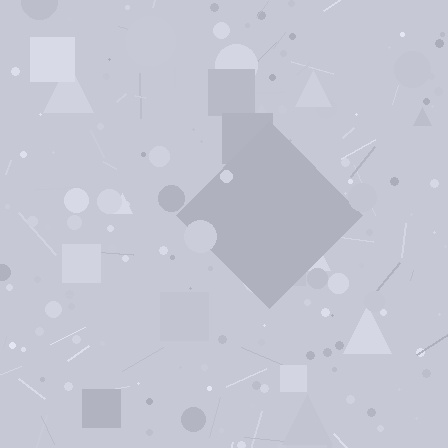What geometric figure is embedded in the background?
A diamond is embedded in the background.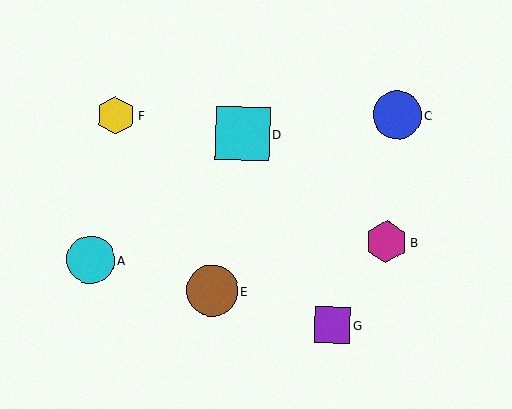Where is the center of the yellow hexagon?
The center of the yellow hexagon is at (116, 115).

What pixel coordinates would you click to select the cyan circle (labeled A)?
Click at (91, 260) to select the cyan circle A.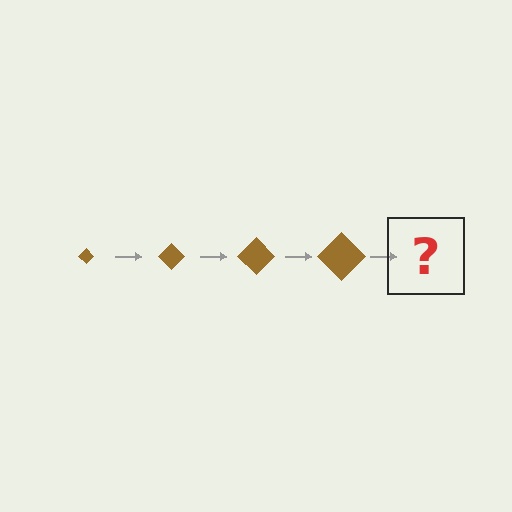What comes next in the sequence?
The next element should be a brown diamond, larger than the previous one.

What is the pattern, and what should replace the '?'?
The pattern is that the diamond gets progressively larger each step. The '?' should be a brown diamond, larger than the previous one.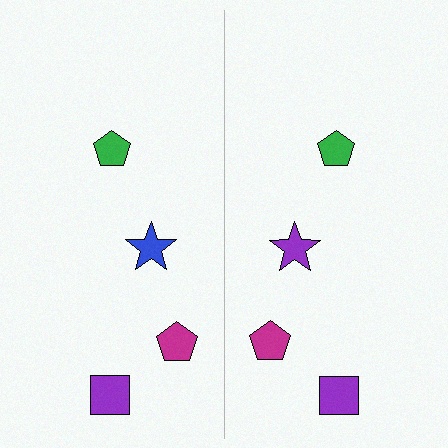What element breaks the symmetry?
The purple star on the right side breaks the symmetry — its mirror counterpart is blue.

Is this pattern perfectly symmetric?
No, the pattern is not perfectly symmetric. The purple star on the right side breaks the symmetry — its mirror counterpart is blue.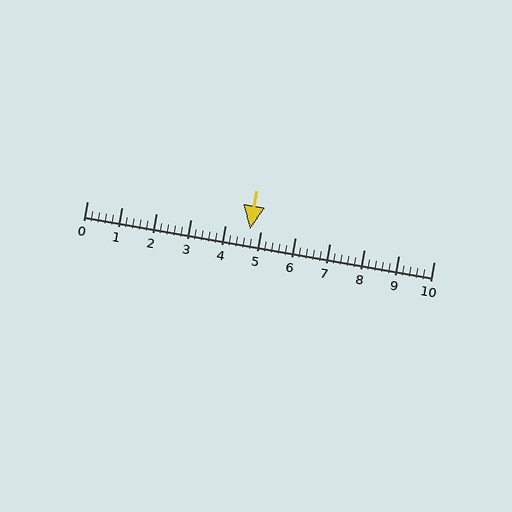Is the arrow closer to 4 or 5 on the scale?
The arrow is closer to 5.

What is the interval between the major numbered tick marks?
The major tick marks are spaced 1 units apart.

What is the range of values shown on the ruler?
The ruler shows values from 0 to 10.